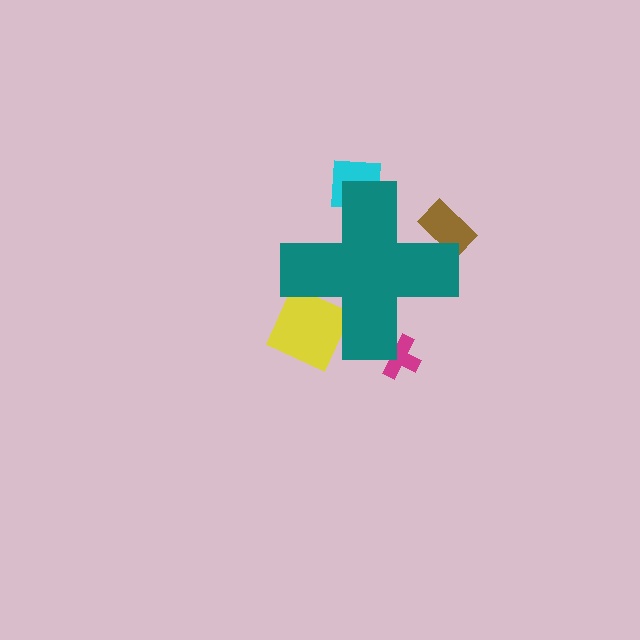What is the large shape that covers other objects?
A teal cross.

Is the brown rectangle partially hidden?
Yes, the brown rectangle is partially hidden behind the teal cross.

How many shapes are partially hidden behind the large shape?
4 shapes are partially hidden.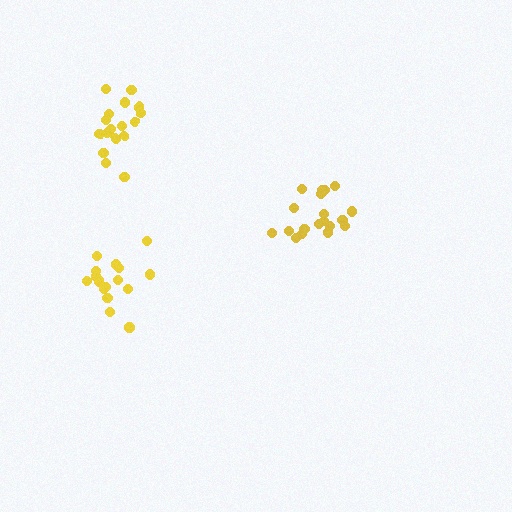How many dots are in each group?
Group 1: 17 dots, Group 2: 19 dots, Group 3: 17 dots (53 total).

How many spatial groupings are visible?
There are 3 spatial groupings.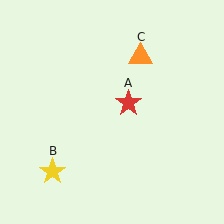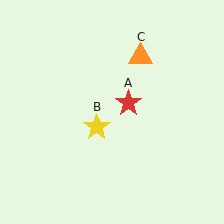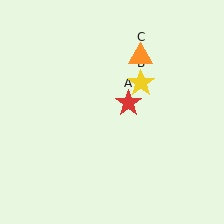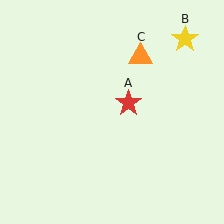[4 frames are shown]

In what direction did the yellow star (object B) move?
The yellow star (object B) moved up and to the right.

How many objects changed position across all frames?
1 object changed position: yellow star (object B).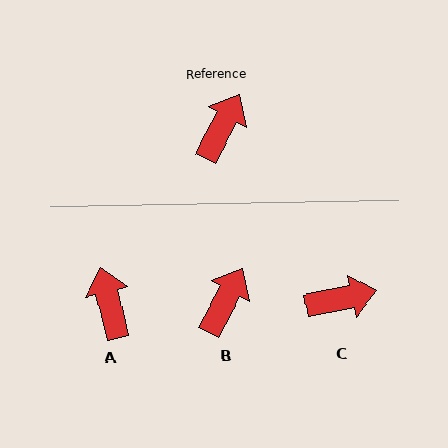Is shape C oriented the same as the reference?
No, it is off by about 50 degrees.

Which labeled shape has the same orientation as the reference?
B.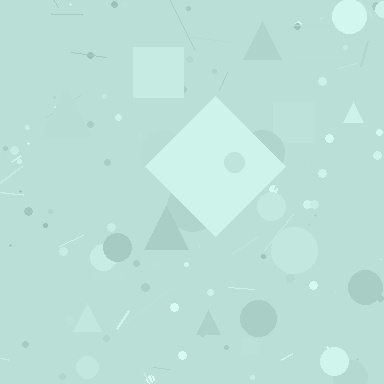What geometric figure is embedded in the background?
A diamond is embedded in the background.